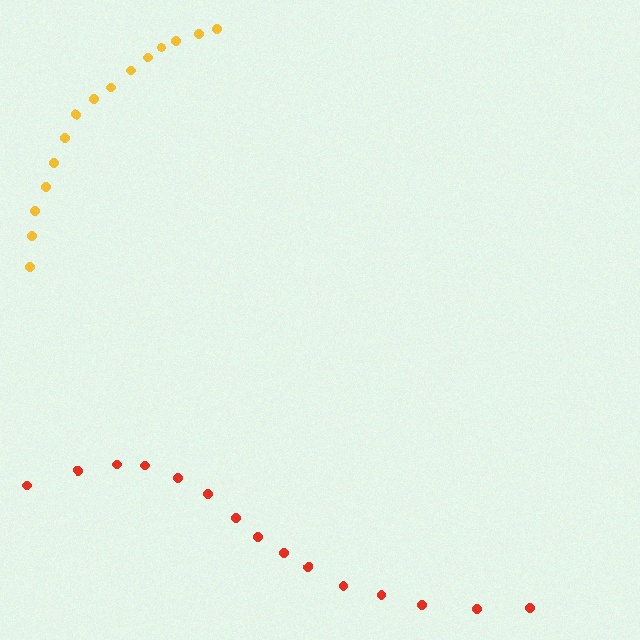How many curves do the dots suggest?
There are 2 distinct paths.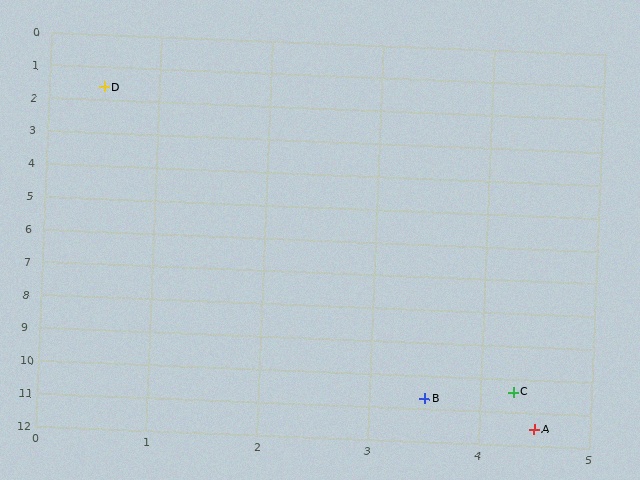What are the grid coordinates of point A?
Point A is at approximately (4.5, 11.5).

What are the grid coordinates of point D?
Point D is at approximately (0.5, 1.6).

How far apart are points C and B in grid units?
Points C and B are about 0.9 grid units apart.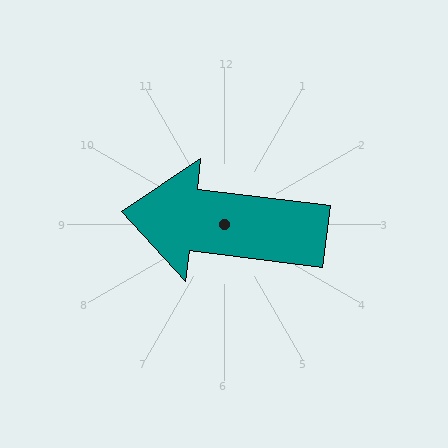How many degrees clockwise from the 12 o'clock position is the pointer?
Approximately 277 degrees.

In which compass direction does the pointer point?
West.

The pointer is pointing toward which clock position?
Roughly 9 o'clock.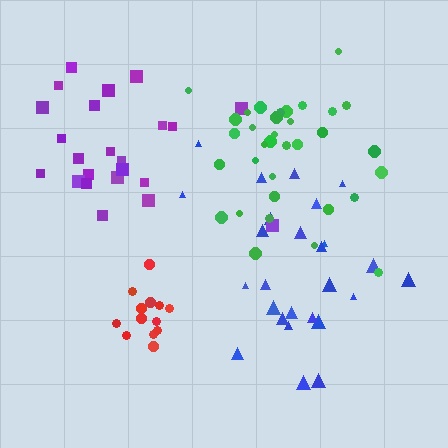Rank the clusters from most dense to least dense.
red, green, blue, purple.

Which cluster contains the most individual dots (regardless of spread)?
Green (34).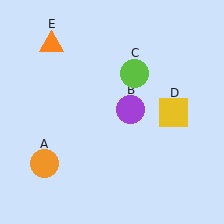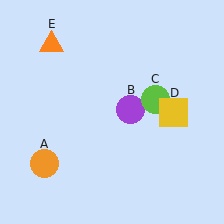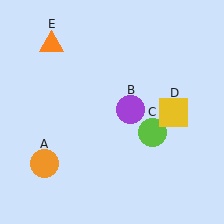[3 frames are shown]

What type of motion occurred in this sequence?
The lime circle (object C) rotated clockwise around the center of the scene.